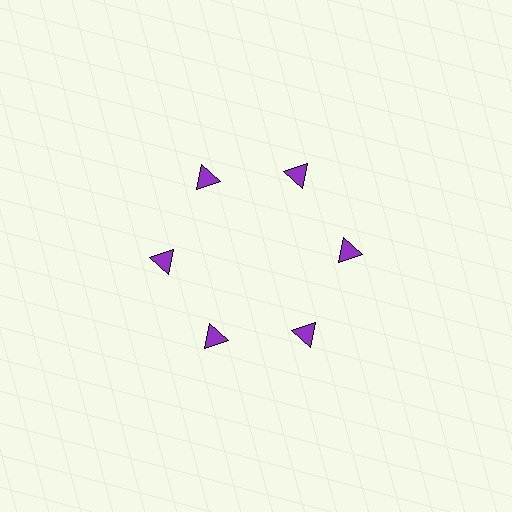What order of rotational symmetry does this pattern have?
This pattern has 6-fold rotational symmetry.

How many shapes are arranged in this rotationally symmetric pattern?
There are 6 shapes, arranged in 6 groups of 1.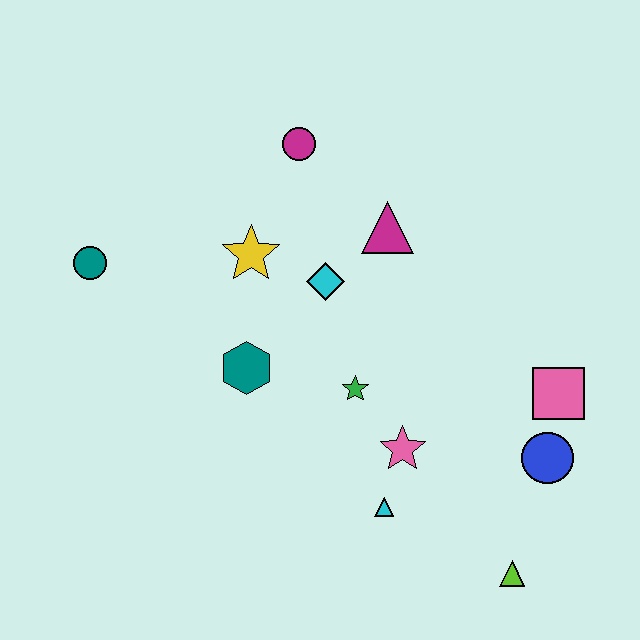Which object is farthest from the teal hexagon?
The lime triangle is farthest from the teal hexagon.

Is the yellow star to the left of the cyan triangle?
Yes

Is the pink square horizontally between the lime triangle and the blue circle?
No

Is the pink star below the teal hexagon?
Yes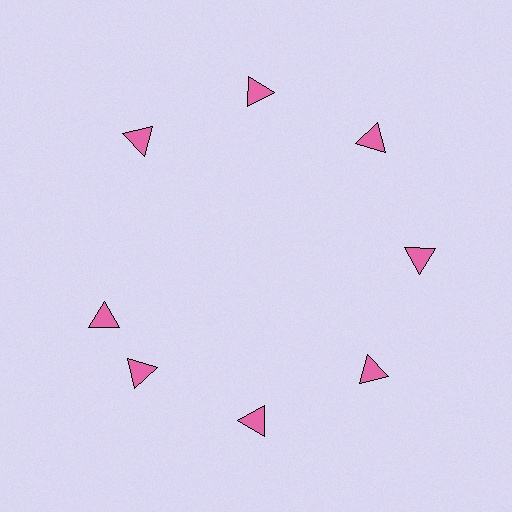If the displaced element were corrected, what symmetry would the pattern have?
It would have 8-fold rotational symmetry — the pattern would map onto itself every 45 degrees.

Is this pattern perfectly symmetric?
No. The 8 pink triangles are arranged in a ring, but one element near the 9 o'clock position is rotated out of alignment along the ring, breaking the 8-fold rotational symmetry.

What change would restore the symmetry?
The symmetry would be restored by rotating it back into even spacing with its neighbors so that all 8 triangles sit at equal angles and equal distance from the center.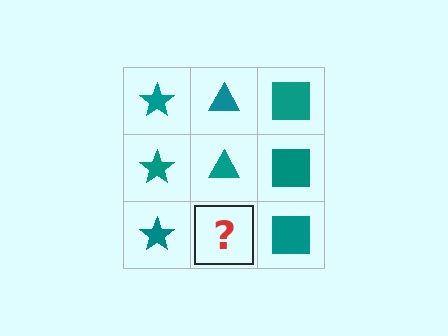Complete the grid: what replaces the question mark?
The question mark should be replaced with a teal triangle.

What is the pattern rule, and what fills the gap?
The rule is that each column has a consistent shape. The gap should be filled with a teal triangle.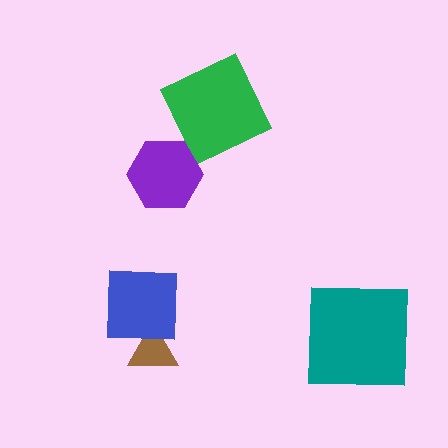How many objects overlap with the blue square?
1 object overlaps with the blue square.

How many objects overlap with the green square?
0 objects overlap with the green square.